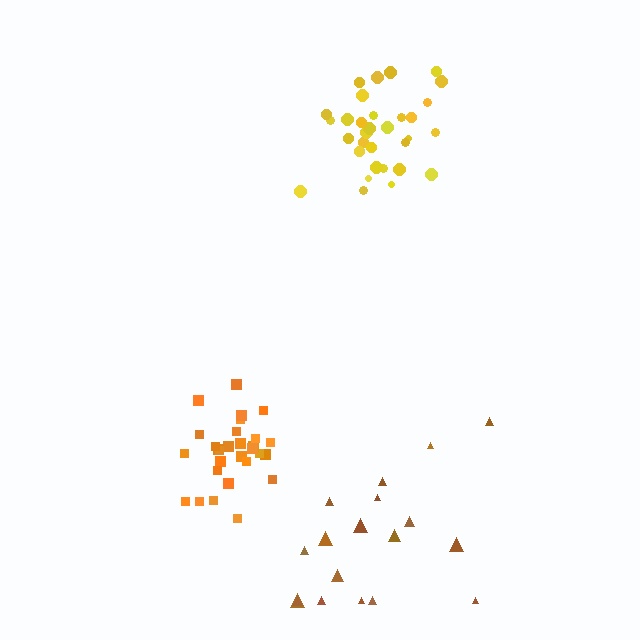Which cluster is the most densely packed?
Orange.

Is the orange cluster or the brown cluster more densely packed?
Orange.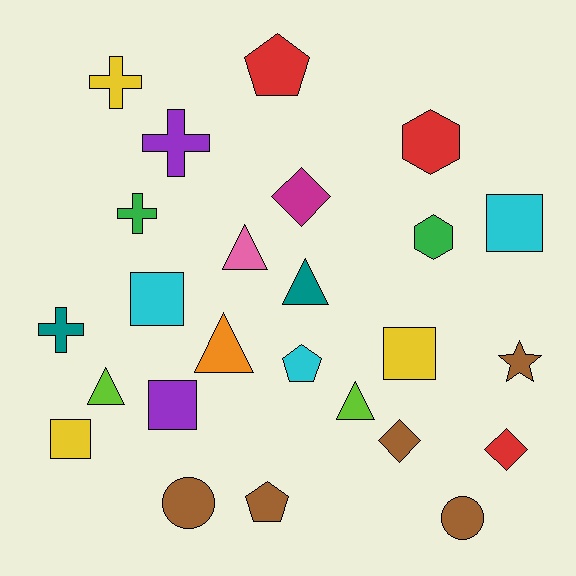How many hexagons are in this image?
There are 2 hexagons.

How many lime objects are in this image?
There are 2 lime objects.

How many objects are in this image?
There are 25 objects.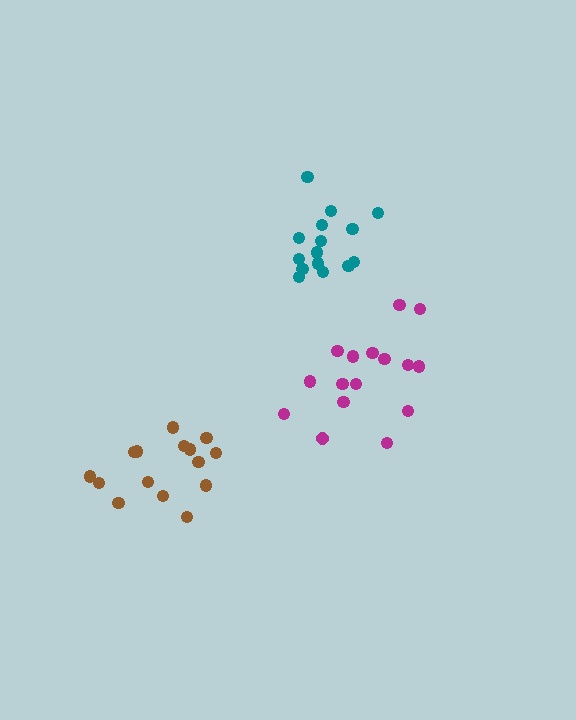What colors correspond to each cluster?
The clusters are colored: magenta, teal, brown.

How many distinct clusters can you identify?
There are 3 distinct clusters.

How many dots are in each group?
Group 1: 16 dots, Group 2: 15 dots, Group 3: 15 dots (46 total).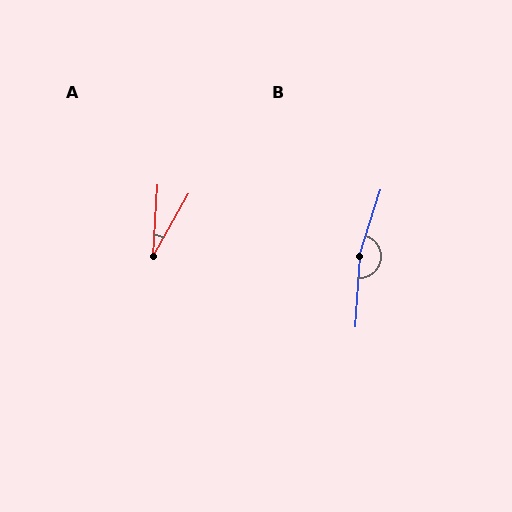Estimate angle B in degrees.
Approximately 166 degrees.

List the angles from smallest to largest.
A (26°), B (166°).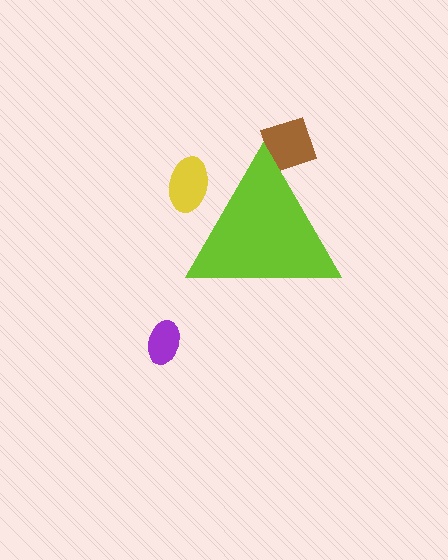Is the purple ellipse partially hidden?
No, the purple ellipse is fully visible.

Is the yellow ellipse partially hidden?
Yes, the yellow ellipse is partially hidden behind the lime triangle.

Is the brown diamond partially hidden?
Yes, the brown diamond is partially hidden behind the lime triangle.